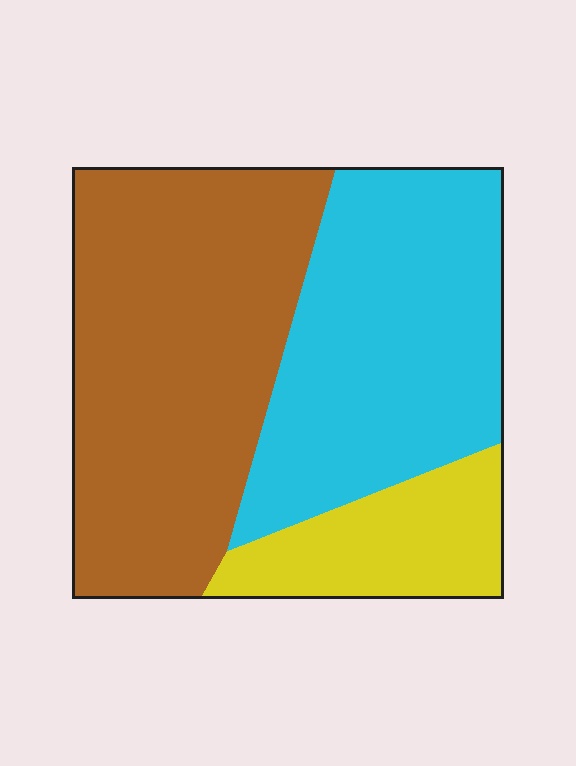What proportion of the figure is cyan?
Cyan covers roughly 40% of the figure.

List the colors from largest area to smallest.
From largest to smallest: brown, cyan, yellow.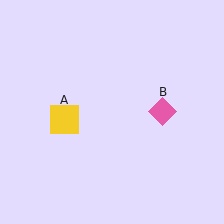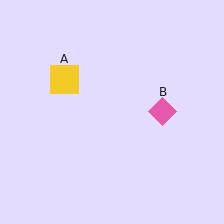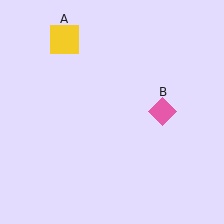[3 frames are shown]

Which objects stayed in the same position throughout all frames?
Pink diamond (object B) remained stationary.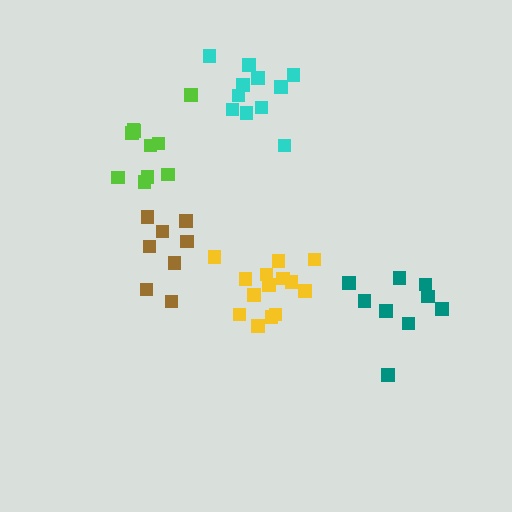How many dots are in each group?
Group 1: 9 dots, Group 2: 14 dots, Group 3: 8 dots, Group 4: 11 dots, Group 5: 10 dots (52 total).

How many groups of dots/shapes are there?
There are 5 groups.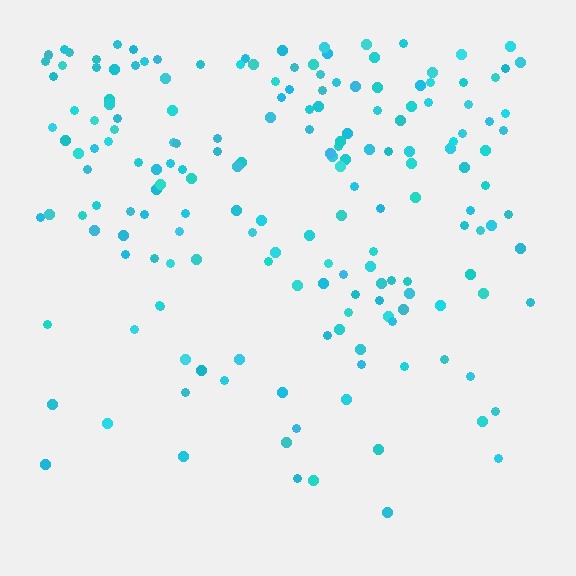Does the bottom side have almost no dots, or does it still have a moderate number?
Still a moderate number, just noticeably fewer than the top.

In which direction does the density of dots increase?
From bottom to top, with the top side densest.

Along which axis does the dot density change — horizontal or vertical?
Vertical.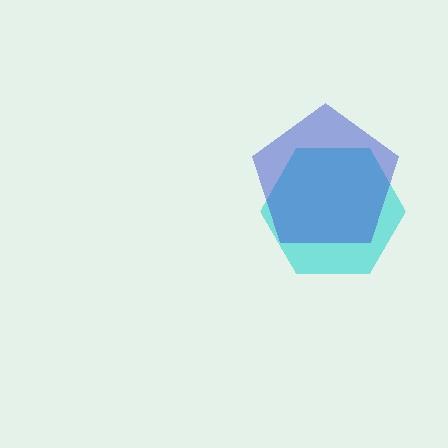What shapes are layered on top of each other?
The layered shapes are: a cyan hexagon, a blue pentagon.